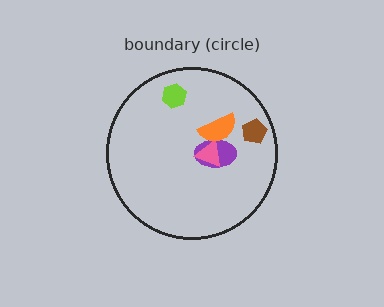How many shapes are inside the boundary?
5 inside, 0 outside.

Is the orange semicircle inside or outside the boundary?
Inside.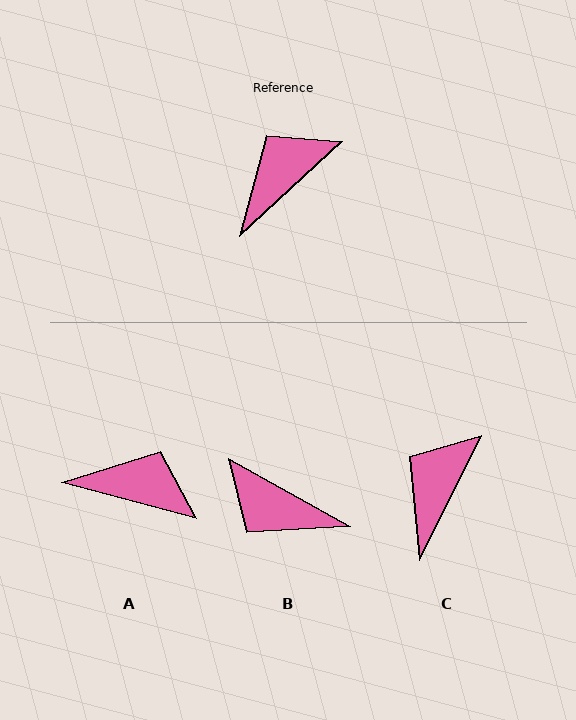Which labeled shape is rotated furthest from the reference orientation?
B, about 109 degrees away.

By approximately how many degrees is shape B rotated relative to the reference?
Approximately 109 degrees counter-clockwise.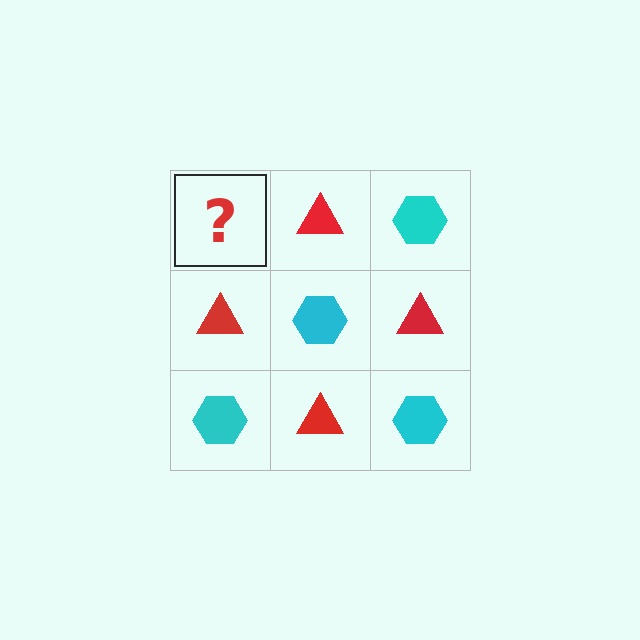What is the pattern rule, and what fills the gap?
The rule is that it alternates cyan hexagon and red triangle in a checkerboard pattern. The gap should be filled with a cyan hexagon.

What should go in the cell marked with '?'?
The missing cell should contain a cyan hexagon.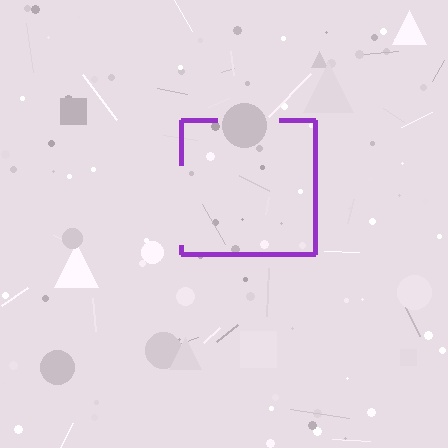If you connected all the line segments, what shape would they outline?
They would outline a square.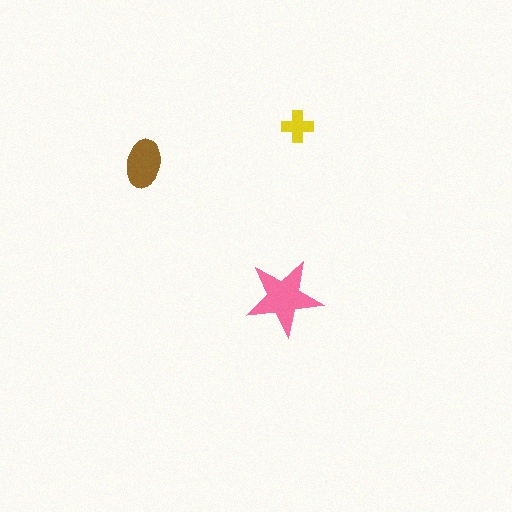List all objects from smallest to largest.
The yellow cross, the brown ellipse, the pink star.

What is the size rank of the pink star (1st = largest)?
1st.